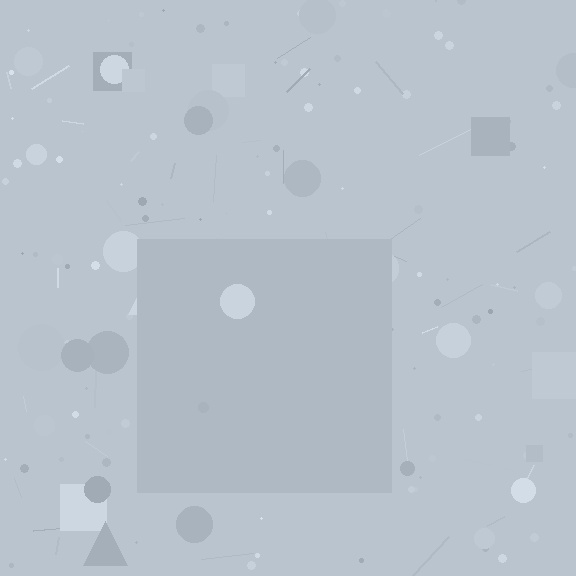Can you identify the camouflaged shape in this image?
The camouflaged shape is a square.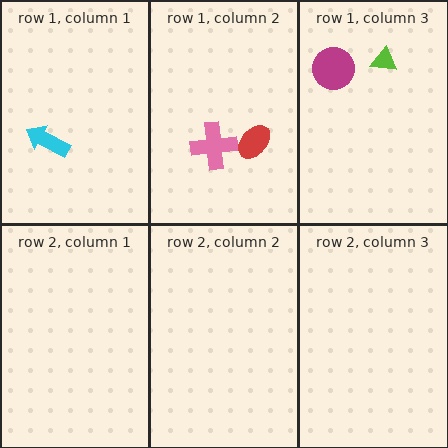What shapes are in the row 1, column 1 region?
The cyan arrow.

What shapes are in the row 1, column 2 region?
The pink cross, the red ellipse.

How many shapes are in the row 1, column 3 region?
2.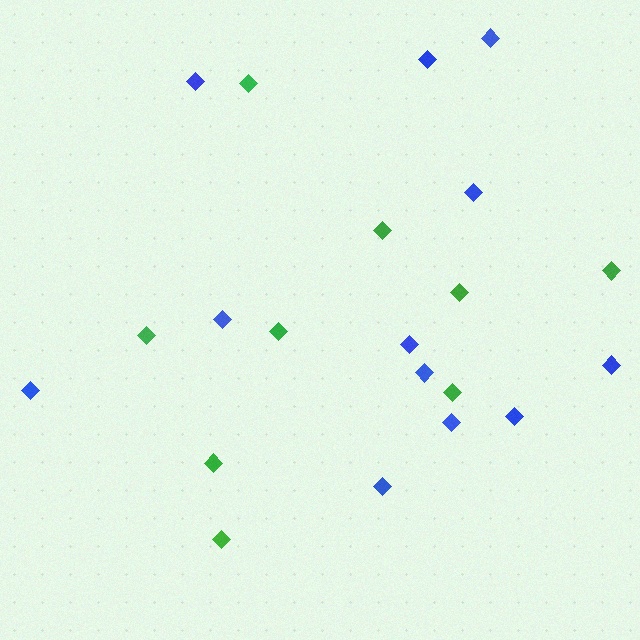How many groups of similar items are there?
There are 2 groups: one group of green diamonds (9) and one group of blue diamonds (12).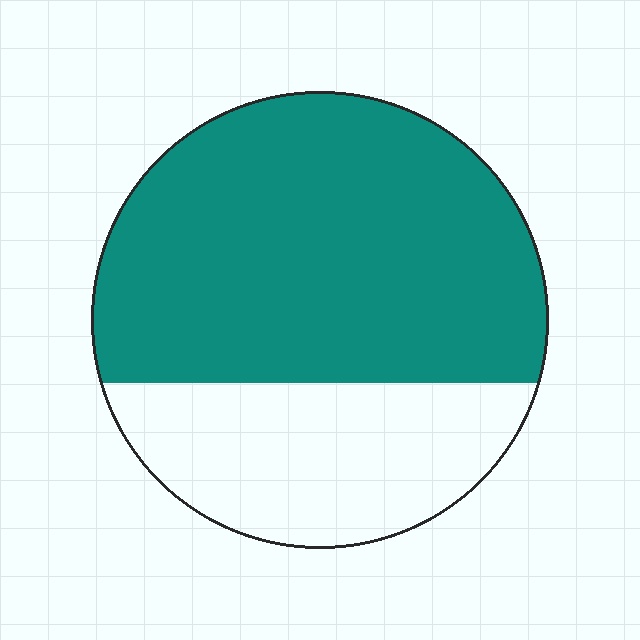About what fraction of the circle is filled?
About two thirds (2/3).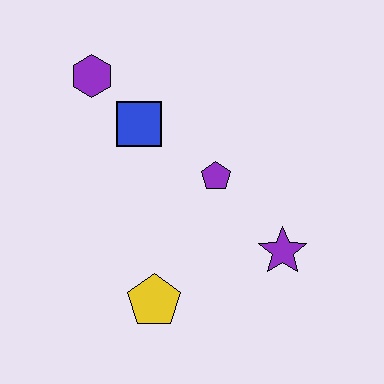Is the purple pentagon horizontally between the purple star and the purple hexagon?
Yes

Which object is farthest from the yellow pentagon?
The purple hexagon is farthest from the yellow pentagon.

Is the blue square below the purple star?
No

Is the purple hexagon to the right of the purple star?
No